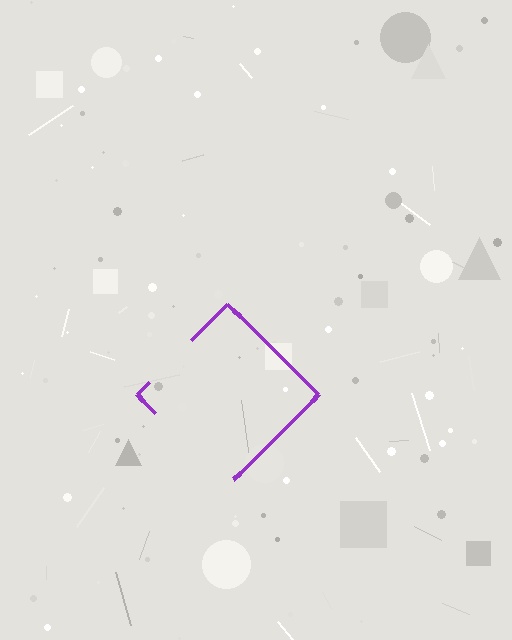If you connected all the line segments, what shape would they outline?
They would outline a diamond.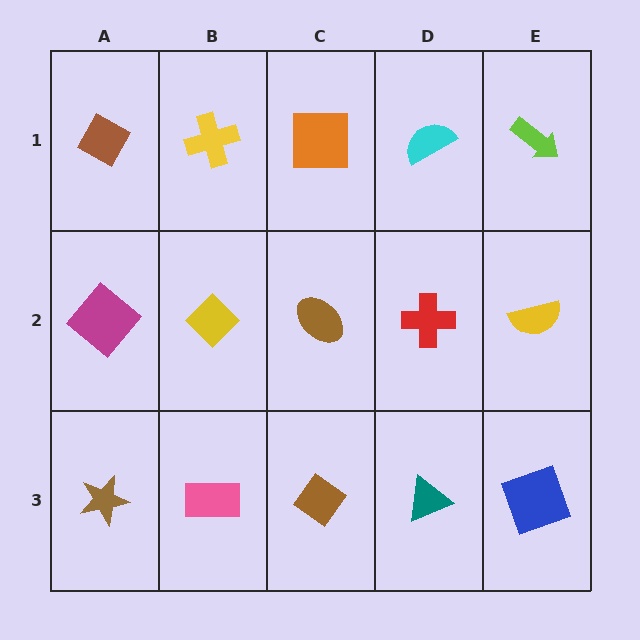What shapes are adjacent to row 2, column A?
A brown diamond (row 1, column A), a brown star (row 3, column A), a yellow diamond (row 2, column B).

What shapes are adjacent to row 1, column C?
A brown ellipse (row 2, column C), a yellow cross (row 1, column B), a cyan semicircle (row 1, column D).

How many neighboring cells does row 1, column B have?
3.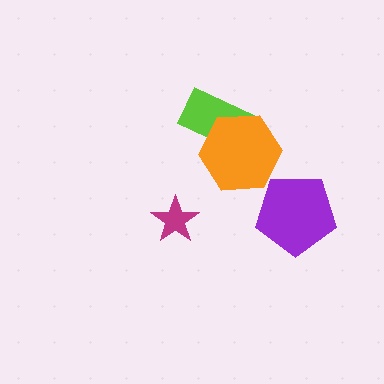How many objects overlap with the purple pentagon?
0 objects overlap with the purple pentagon.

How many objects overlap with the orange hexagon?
1 object overlaps with the orange hexagon.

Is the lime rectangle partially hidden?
Yes, it is partially covered by another shape.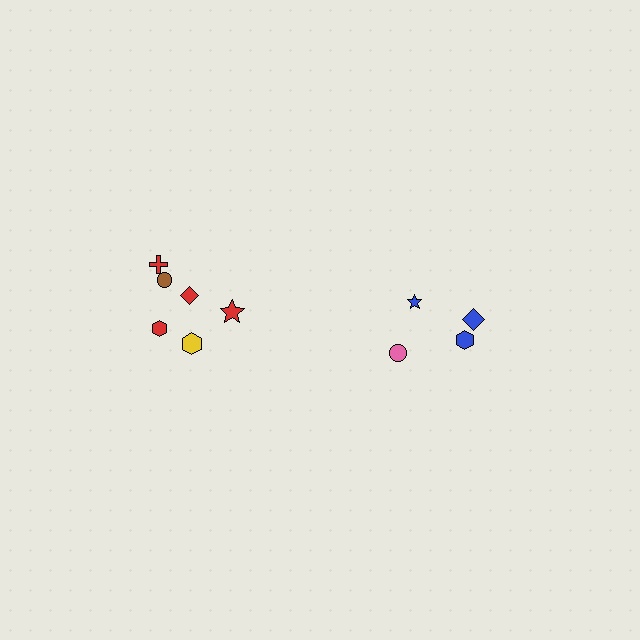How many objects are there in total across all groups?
There are 10 objects.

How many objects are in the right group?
There are 4 objects.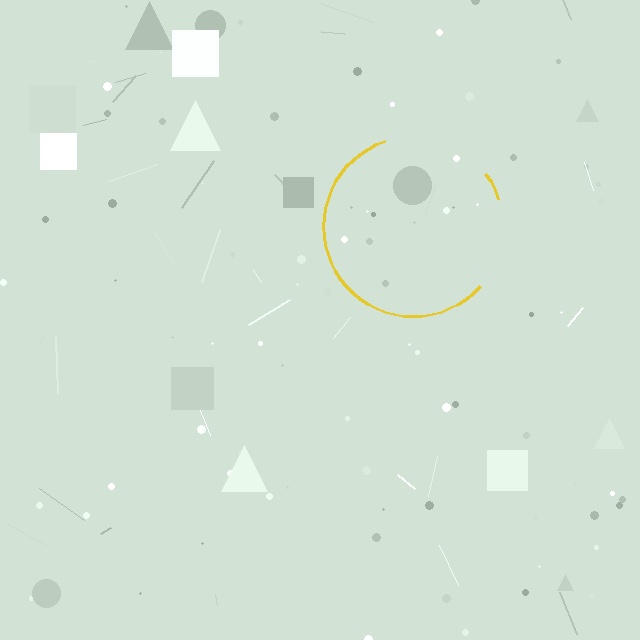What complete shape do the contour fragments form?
The contour fragments form a circle.